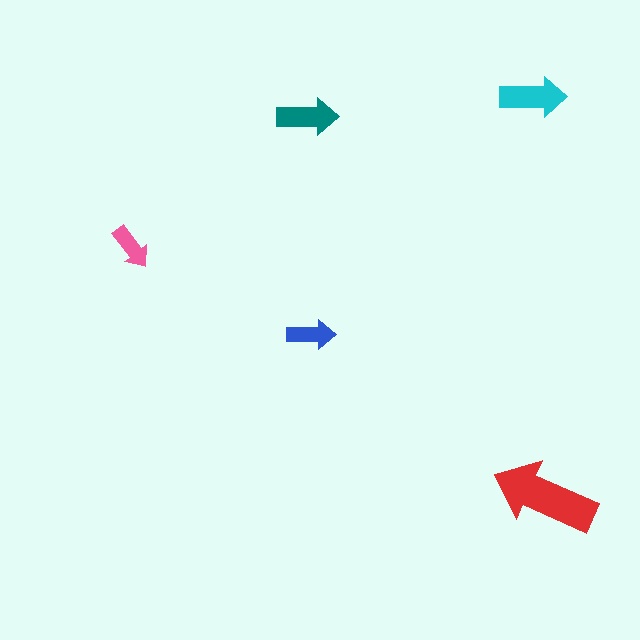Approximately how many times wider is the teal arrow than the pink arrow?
About 1.5 times wider.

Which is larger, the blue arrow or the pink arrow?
The blue one.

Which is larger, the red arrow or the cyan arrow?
The red one.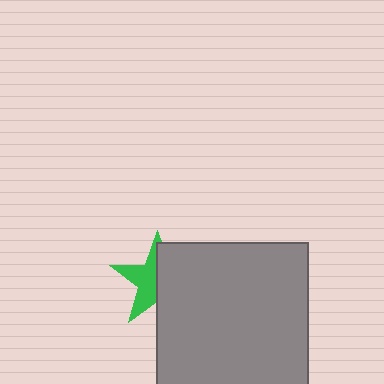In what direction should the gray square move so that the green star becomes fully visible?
The gray square should move right. That is the shortest direction to clear the overlap and leave the green star fully visible.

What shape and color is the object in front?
The object in front is a gray square.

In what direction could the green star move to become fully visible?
The green star could move left. That would shift it out from behind the gray square entirely.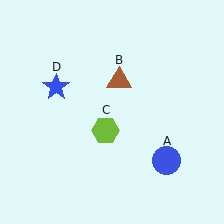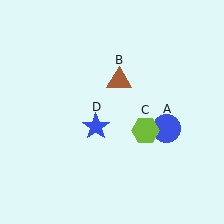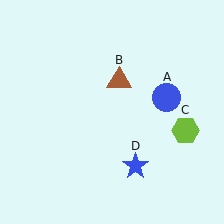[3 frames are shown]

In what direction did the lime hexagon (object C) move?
The lime hexagon (object C) moved right.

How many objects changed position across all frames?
3 objects changed position: blue circle (object A), lime hexagon (object C), blue star (object D).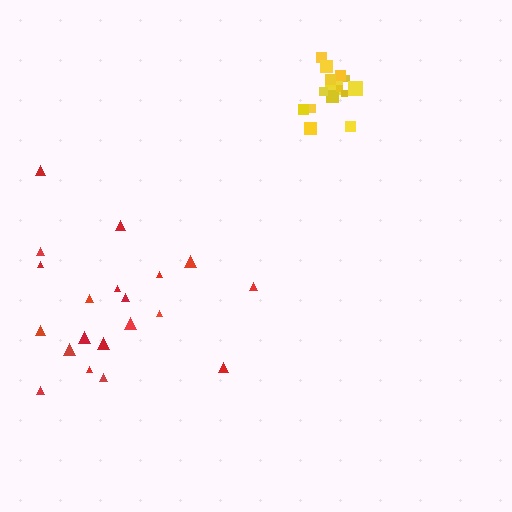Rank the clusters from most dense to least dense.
yellow, red.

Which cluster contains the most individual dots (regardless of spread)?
Red (20).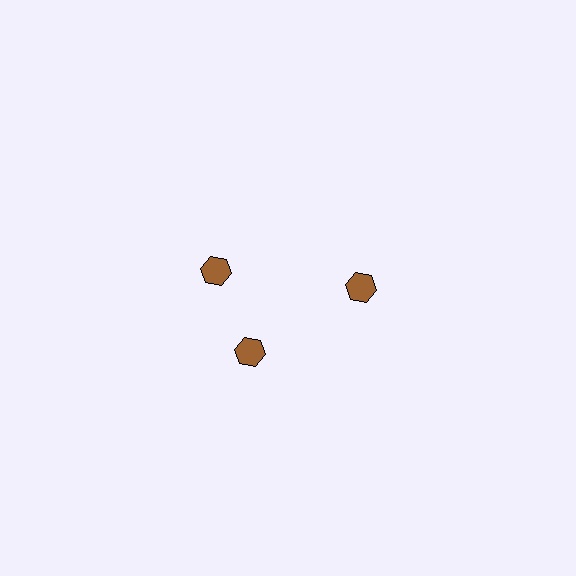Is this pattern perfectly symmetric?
No. The 3 brown hexagons are arranged in a ring, but one element near the 11 o'clock position is rotated out of alignment along the ring, breaking the 3-fold rotational symmetry.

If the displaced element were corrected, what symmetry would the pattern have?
It would have 3-fold rotational symmetry — the pattern would map onto itself every 120 degrees.